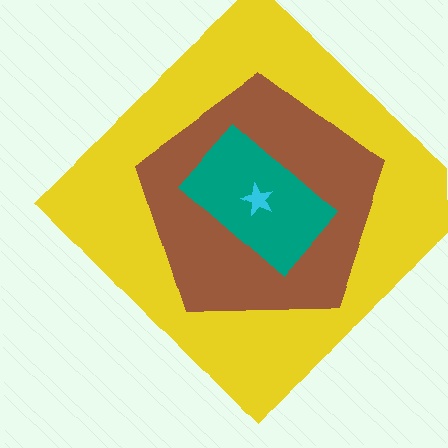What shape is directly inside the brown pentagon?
The teal rectangle.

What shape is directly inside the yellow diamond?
The brown pentagon.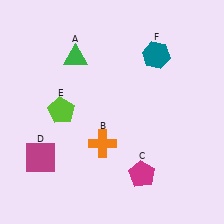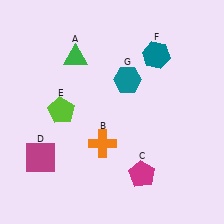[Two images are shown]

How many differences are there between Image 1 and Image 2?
There is 1 difference between the two images.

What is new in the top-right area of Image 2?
A teal hexagon (G) was added in the top-right area of Image 2.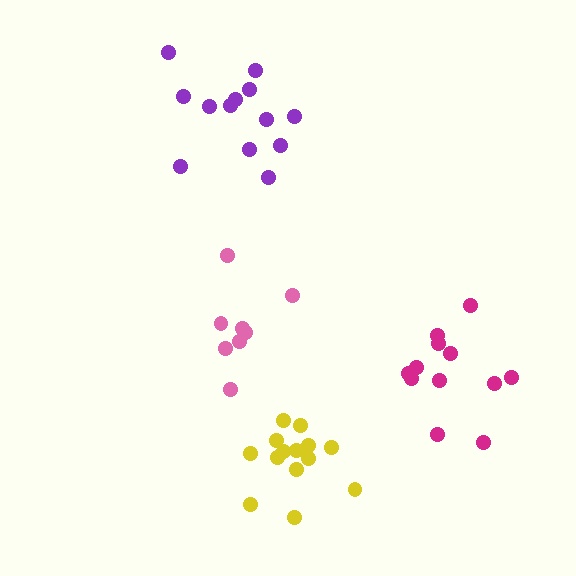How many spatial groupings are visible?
There are 4 spatial groupings.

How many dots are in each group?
Group 1: 13 dots, Group 2: 14 dots, Group 3: 12 dots, Group 4: 8 dots (47 total).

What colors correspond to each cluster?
The clusters are colored: purple, yellow, magenta, pink.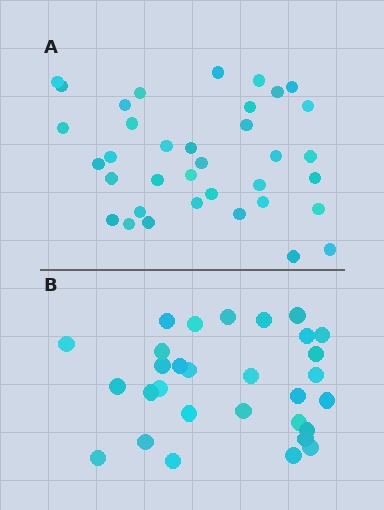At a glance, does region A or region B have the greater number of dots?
Region A (the top region) has more dots.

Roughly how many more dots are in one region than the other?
Region A has about 6 more dots than region B.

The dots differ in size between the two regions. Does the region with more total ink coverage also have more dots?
No. Region B has more total ink coverage because its dots are larger, but region A actually contains more individual dots. Total area can be misleading — the number of items is what matters here.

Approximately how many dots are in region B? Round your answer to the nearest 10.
About 30 dots.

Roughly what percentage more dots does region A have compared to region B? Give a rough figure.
About 20% more.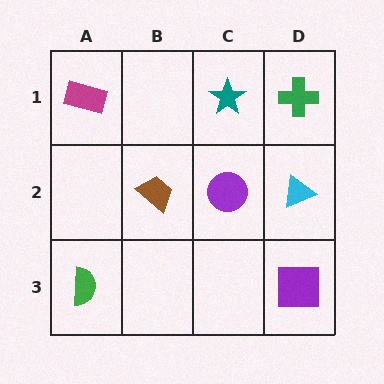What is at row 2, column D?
A cyan triangle.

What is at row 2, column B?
A brown trapezoid.